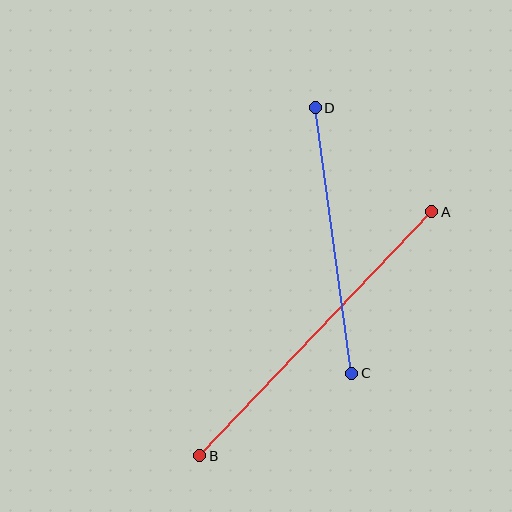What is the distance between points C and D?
The distance is approximately 268 pixels.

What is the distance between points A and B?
The distance is approximately 337 pixels.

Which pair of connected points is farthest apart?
Points A and B are farthest apart.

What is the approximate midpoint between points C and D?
The midpoint is at approximately (334, 241) pixels.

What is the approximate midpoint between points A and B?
The midpoint is at approximately (316, 334) pixels.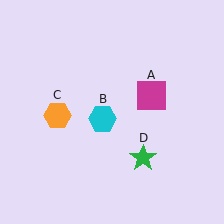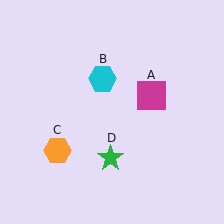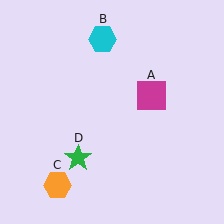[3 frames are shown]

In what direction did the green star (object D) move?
The green star (object D) moved left.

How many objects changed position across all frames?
3 objects changed position: cyan hexagon (object B), orange hexagon (object C), green star (object D).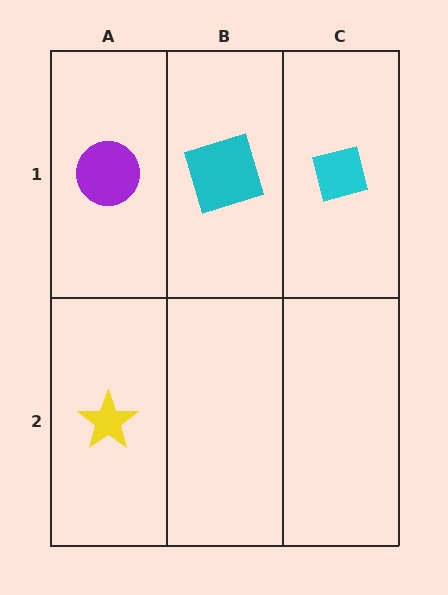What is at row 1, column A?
A purple circle.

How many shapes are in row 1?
3 shapes.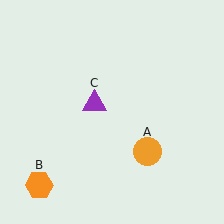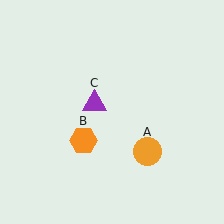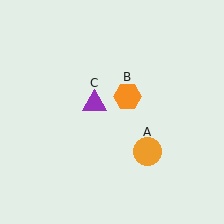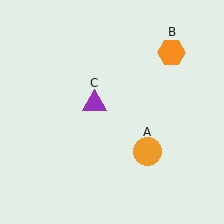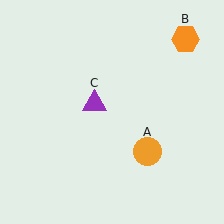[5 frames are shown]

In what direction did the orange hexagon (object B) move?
The orange hexagon (object B) moved up and to the right.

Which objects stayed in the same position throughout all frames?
Orange circle (object A) and purple triangle (object C) remained stationary.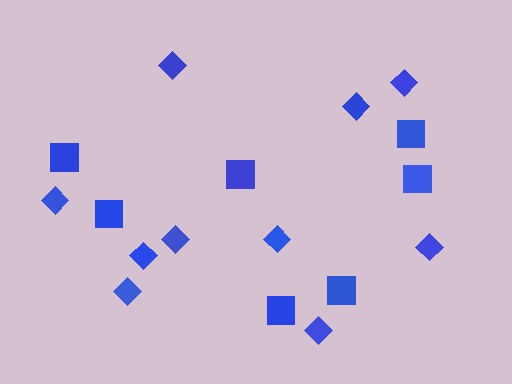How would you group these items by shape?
There are 2 groups: one group of diamonds (10) and one group of squares (7).